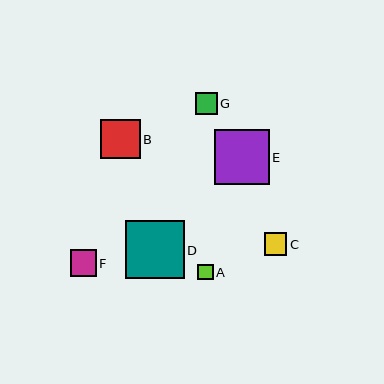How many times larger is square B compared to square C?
Square B is approximately 1.8 times the size of square C.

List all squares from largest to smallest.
From largest to smallest: D, E, B, F, C, G, A.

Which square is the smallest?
Square A is the smallest with a size of approximately 15 pixels.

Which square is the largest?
Square D is the largest with a size of approximately 59 pixels.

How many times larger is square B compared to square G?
Square B is approximately 1.8 times the size of square G.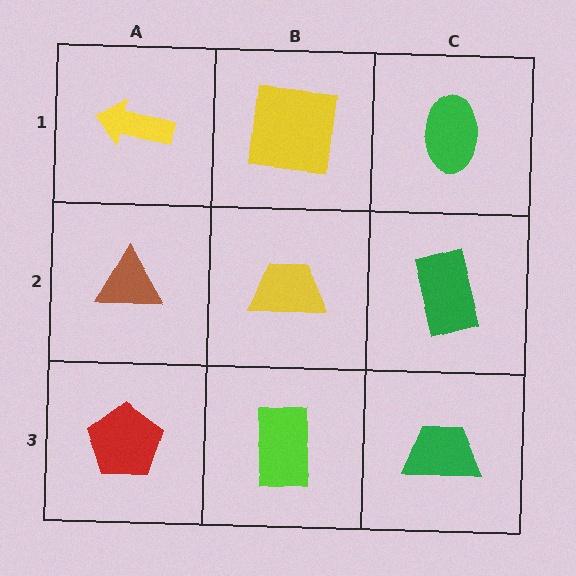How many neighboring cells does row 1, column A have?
2.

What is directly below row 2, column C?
A green trapezoid.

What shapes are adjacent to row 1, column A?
A brown triangle (row 2, column A), a yellow square (row 1, column B).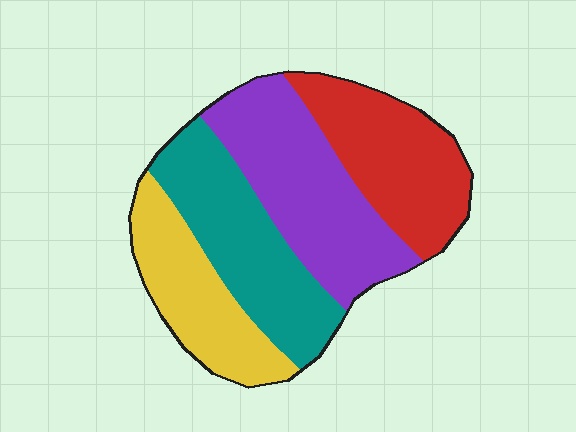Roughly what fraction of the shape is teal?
Teal covers 26% of the shape.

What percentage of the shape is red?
Red takes up about one quarter (1/4) of the shape.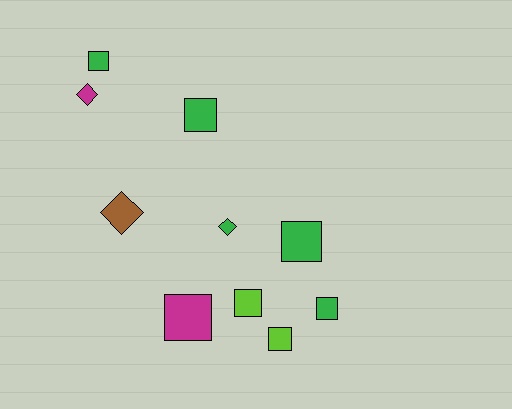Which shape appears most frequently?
Square, with 7 objects.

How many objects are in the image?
There are 10 objects.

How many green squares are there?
There are 4 green squares.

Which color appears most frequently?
Green, with 5 objects.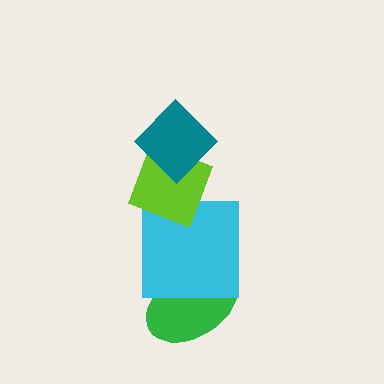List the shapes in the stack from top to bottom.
From top to bottom: the teal diamond, the lime diamond, the cyan square, the green ellipse.